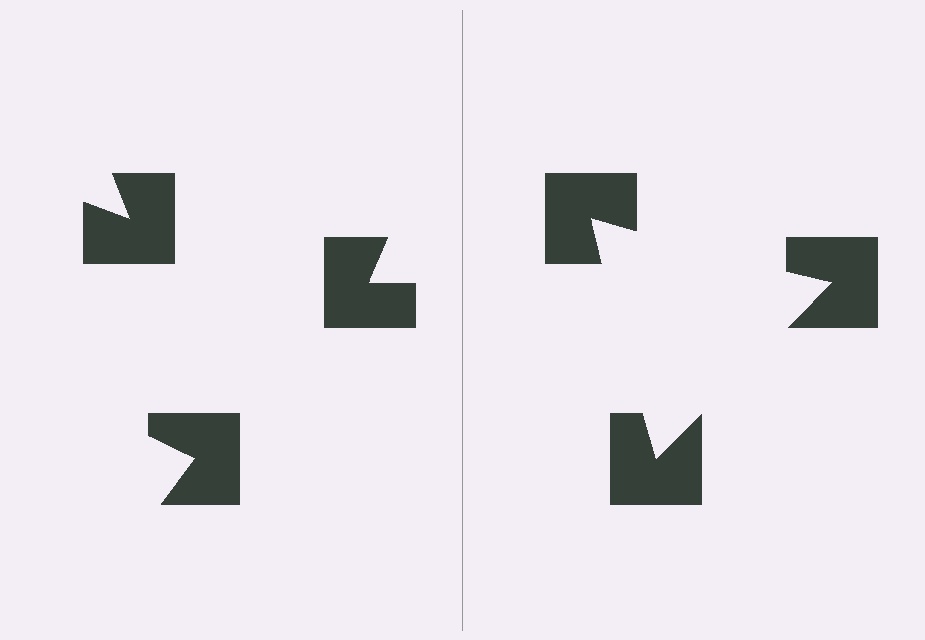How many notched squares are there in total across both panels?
6 — 3 on each side.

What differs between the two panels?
The notched squares are positioned identically on both sides; only the wedge orientations differ. On the right they align to a triangle; on the left they are misaligned.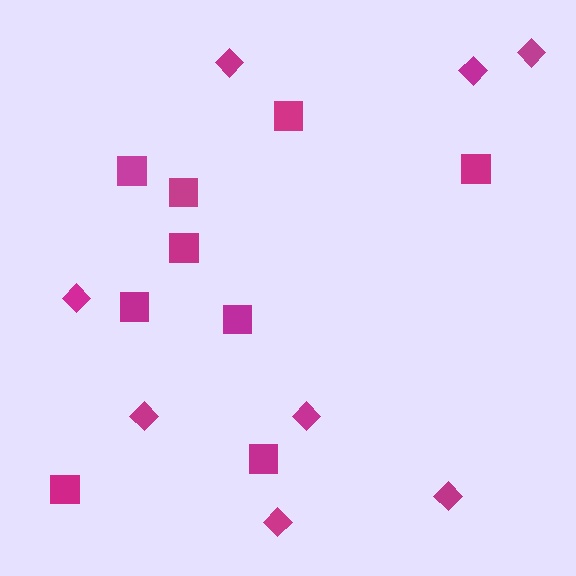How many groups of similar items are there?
There are 2 groups: one group of squares (9) and one group of diamonds (8).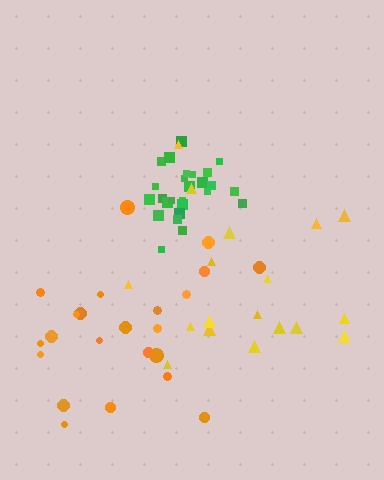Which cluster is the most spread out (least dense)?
Yellow.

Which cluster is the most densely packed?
Green.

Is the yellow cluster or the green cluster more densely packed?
Green.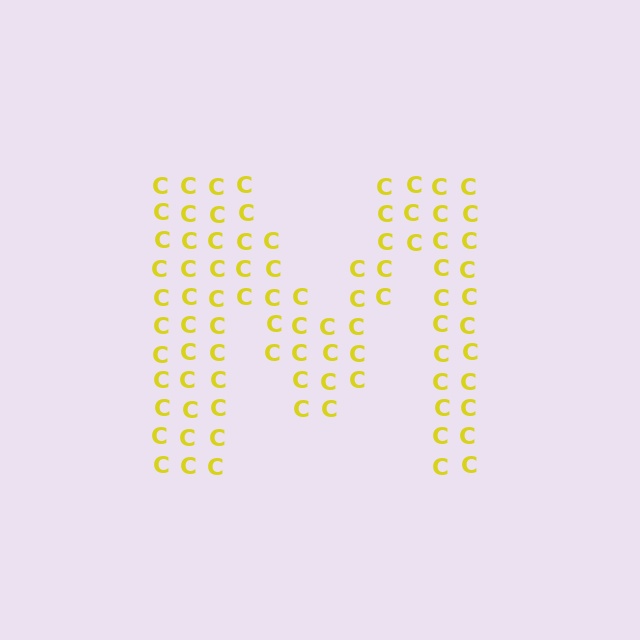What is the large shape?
The large shape is the letter M.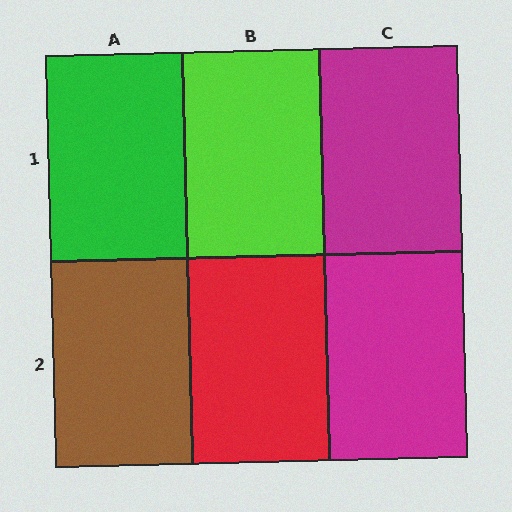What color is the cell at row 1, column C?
Magenta.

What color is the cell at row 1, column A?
Green.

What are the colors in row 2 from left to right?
Brown, red, magenta.